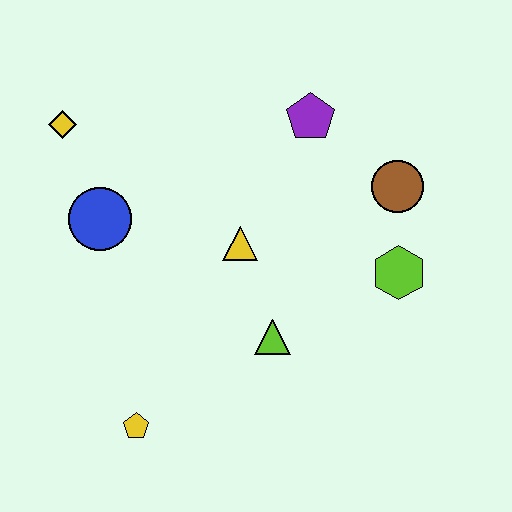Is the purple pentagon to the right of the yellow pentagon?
Yes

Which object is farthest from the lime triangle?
The yellow diamond is farthest from the lime triangle.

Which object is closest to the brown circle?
The lime hexagon is closest to the brown circle.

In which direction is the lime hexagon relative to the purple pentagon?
The lime hexagon is below the purple pentagon.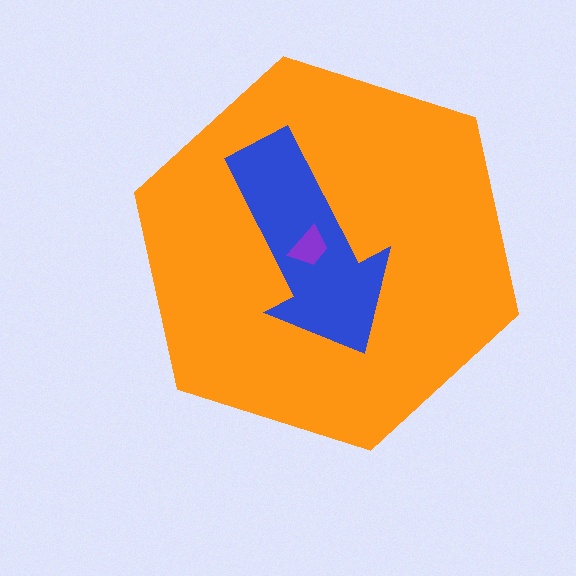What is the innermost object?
The purple trapezoid.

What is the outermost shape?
The orange hexagon.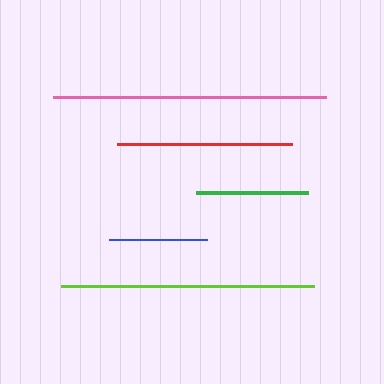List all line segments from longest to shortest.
From longest to shortest: pink, lime, red, green, blue.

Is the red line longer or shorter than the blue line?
The red line is longer than the blue line.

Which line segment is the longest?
The pink line is the longest at approximately 273 pixels.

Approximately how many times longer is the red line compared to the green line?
The red line is approximately 1.6 times the length of the green line.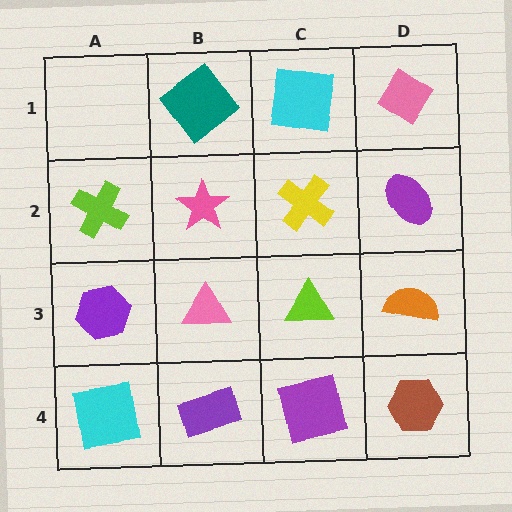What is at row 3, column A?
A purple hexagon.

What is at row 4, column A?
A cyan square.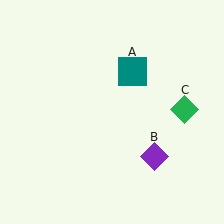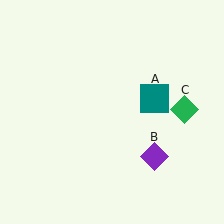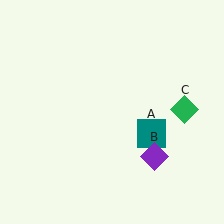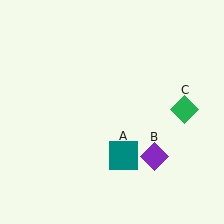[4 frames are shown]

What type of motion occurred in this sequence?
The teal square (object A) rotated clockwise around the center of the scene.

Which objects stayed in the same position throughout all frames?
Purple diamond (object B) and green diamond (object C) remained stationary.